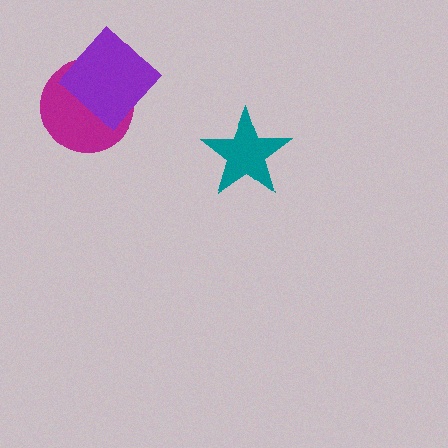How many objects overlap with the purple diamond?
1 object overlaps with the purple diamond.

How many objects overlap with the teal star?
0 objects overlap with the teal star.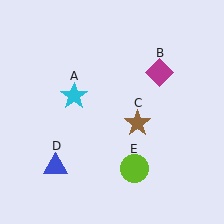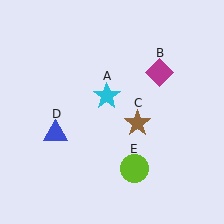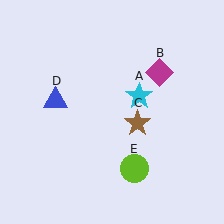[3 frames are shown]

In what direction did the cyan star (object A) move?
The cyan star (object A) moved right.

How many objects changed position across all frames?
2 objects changed position: cyan star (object A), blue triangle (object D).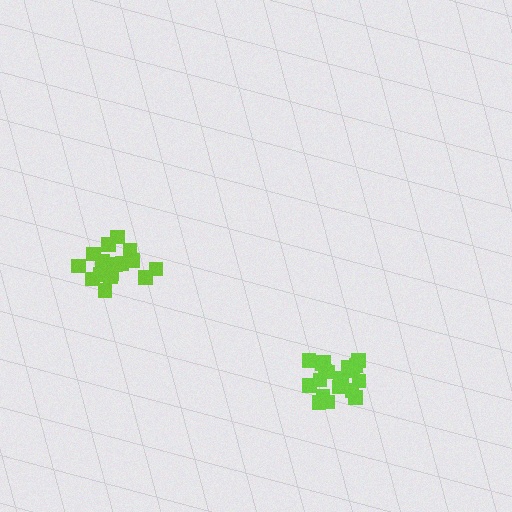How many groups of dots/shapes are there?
There are 2 groups.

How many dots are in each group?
Group 1: 21 dots, Group 2: 18 dots (39 total).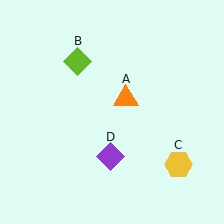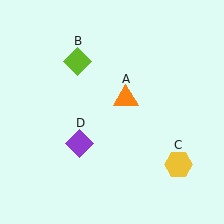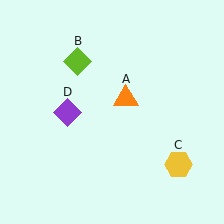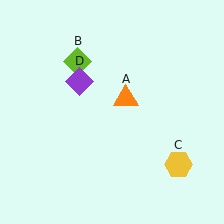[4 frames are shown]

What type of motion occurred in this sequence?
The purple diamond (object D) rotated clockwise around the center of the scene.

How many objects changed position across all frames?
1 object changed position: purple diamond (object D).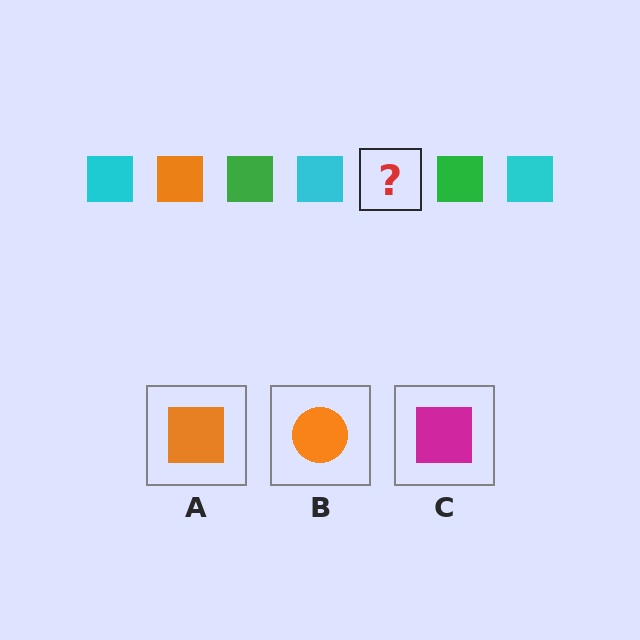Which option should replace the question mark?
Option A.